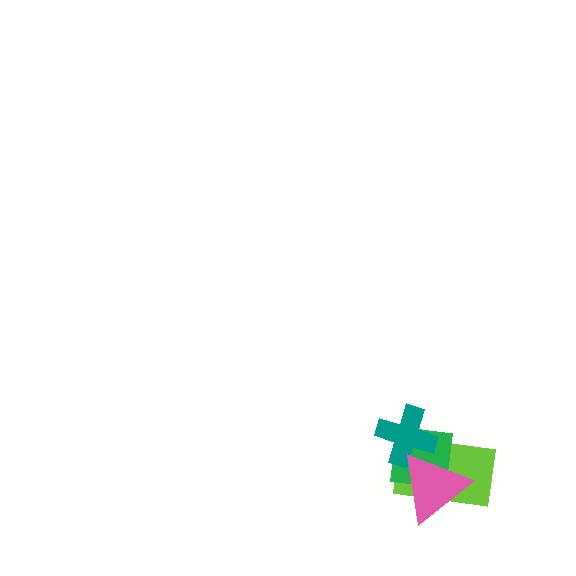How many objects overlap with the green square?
3 objects overlap with the green square.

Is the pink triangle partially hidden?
No, no other shape covers it.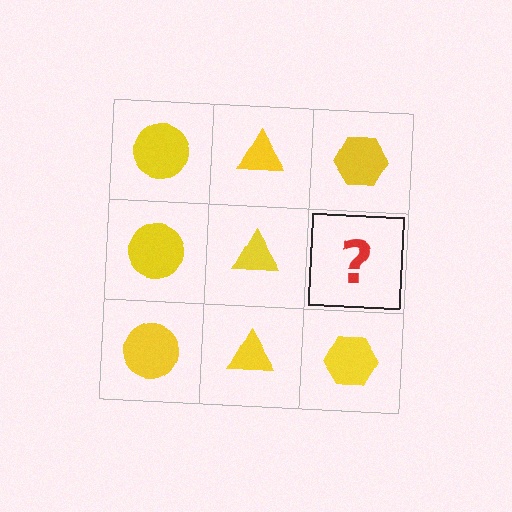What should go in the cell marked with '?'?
The missing cell should contain a yellow hexagon.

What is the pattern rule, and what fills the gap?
The rule is that each column has a consistent shape. The gap should be filled with a yellow hexagon.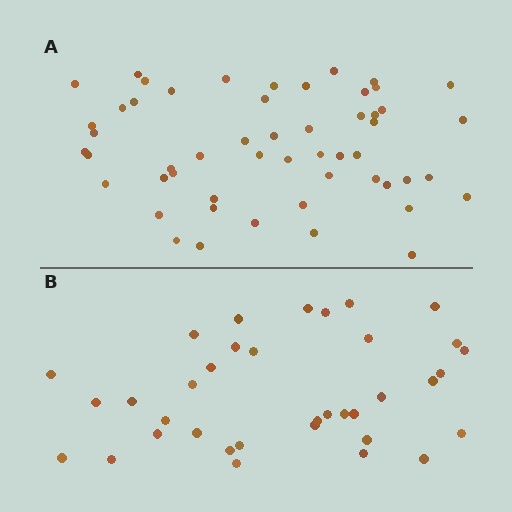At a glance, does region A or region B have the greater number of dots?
Region A (the top region) has more dots.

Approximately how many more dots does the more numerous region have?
Region A has approximately 15 more dots than region B.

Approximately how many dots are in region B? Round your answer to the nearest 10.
About 40 dots. (The exact count is 36, which rounds to 40.)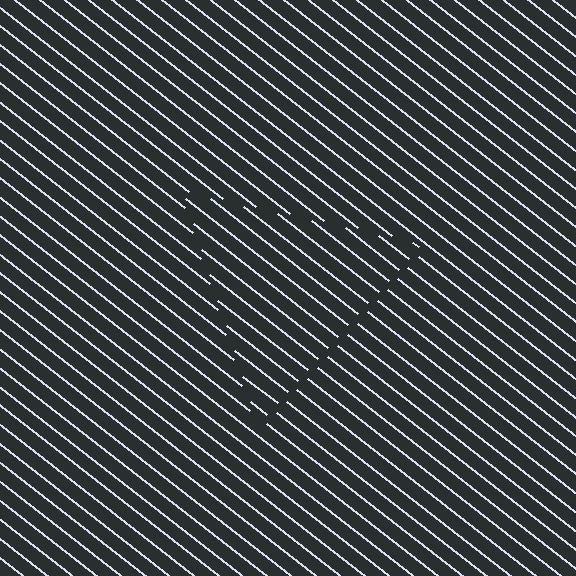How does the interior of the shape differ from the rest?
The interior of the shape contains the same grating, shifted by half a period — the contour is defined by the phase discontinuity where line-ends from the inner and outer gratings abut.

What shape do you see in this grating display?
An illusory triangle. The interior of the shape contains the same grating, shifted by half a period — the contour is defined by the phase discontinuity where line-ends from the inner and outer gratings abut.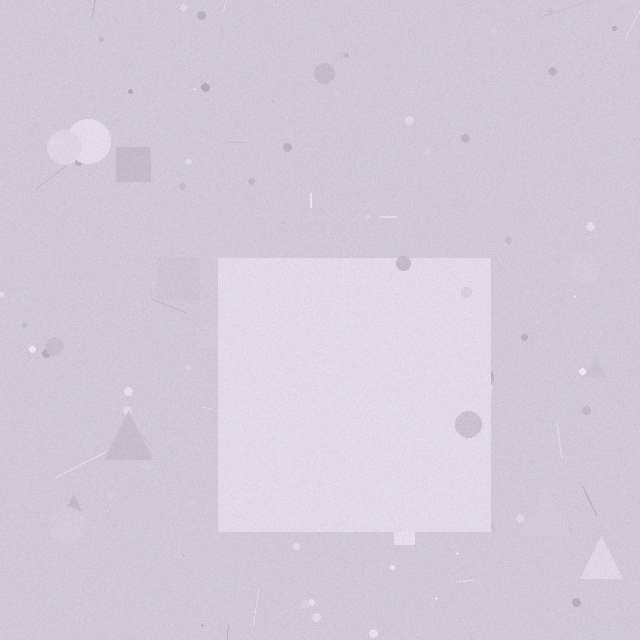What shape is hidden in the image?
A square is hidden in the image.